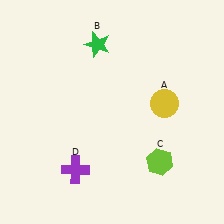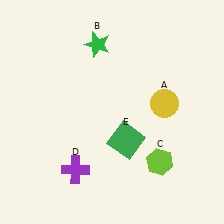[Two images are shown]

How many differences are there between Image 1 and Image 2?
There is 1 difference between the two images.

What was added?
A green square (E) was added in Image 2.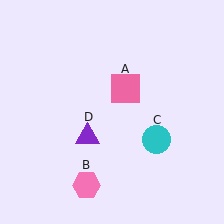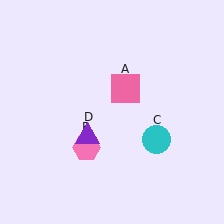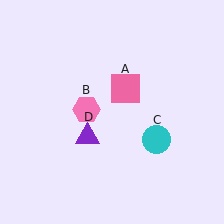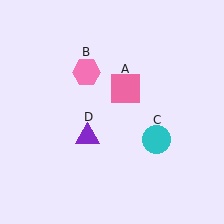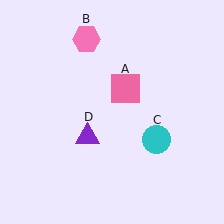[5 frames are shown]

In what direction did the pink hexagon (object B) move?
The pink hexagon (object B) moved up.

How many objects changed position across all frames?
1 object changed position: pink hexagon (object B).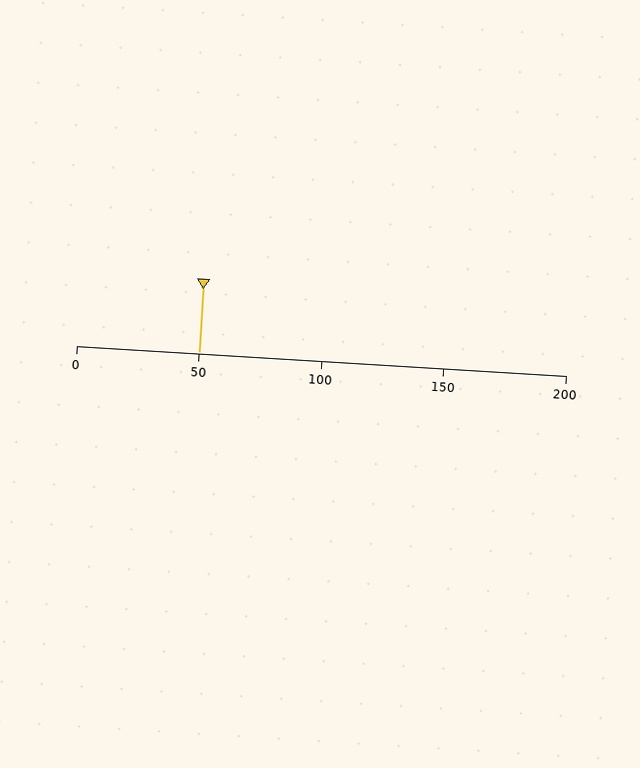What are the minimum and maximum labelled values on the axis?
The axis runs from 0 to 200.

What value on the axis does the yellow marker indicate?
The marker indicates approximately 50.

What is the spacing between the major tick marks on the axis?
The major ticks are spaced 50 apart.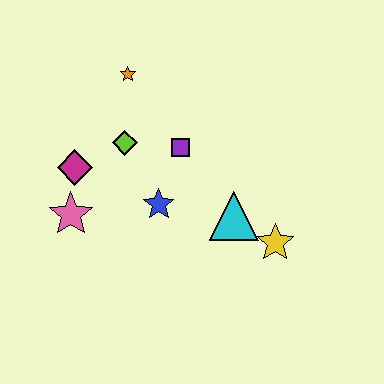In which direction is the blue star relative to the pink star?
The blue star is to the right of the pink star.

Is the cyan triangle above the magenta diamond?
No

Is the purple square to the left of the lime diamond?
No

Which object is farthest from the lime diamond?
The yellow star is farthest from the lime diamond.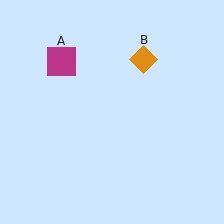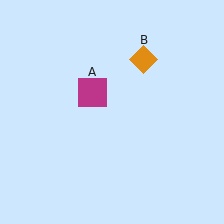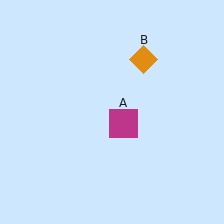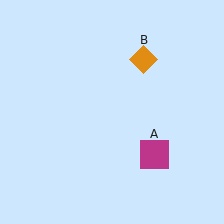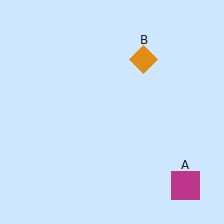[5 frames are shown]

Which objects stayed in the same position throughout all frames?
Orange diamond (object B) remained stationary.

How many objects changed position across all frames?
1 object changed position: magenta square (object A).